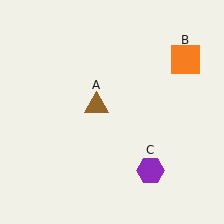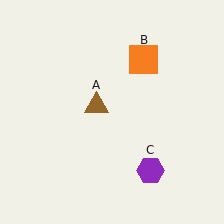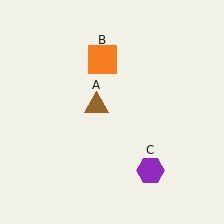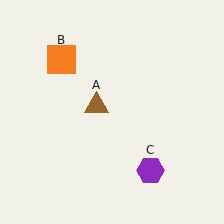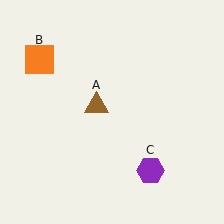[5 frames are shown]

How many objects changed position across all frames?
1 object changed position: orange square (object B).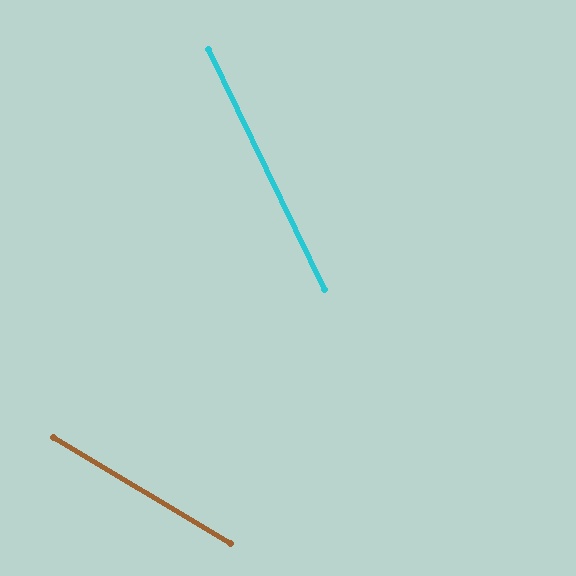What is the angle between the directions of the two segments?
Approximately 33 degrees.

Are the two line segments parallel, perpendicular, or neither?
Neither parallel nor perpendicular — they differ by about 33°.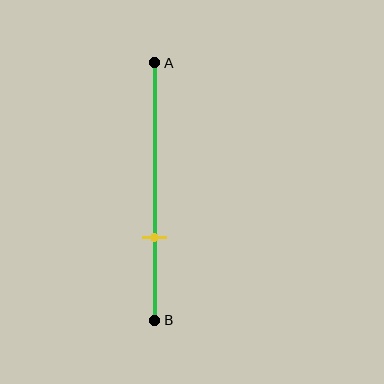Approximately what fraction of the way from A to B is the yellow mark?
The yellow mark is approximately 70% of the way from A to B.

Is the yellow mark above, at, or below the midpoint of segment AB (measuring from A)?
The yellow mark is below the midpoint of segment AB.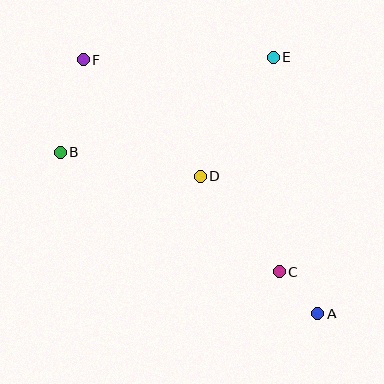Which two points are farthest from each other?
Points A and F are farthest from each other.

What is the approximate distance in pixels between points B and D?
The distance between B and D is approximately 143 pixels.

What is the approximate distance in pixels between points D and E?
The distance between D and E is approximately 139 pixels.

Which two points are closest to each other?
Points A and C are closest to each other.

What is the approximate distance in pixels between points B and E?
The distance between B and E is approximately 233 pixels.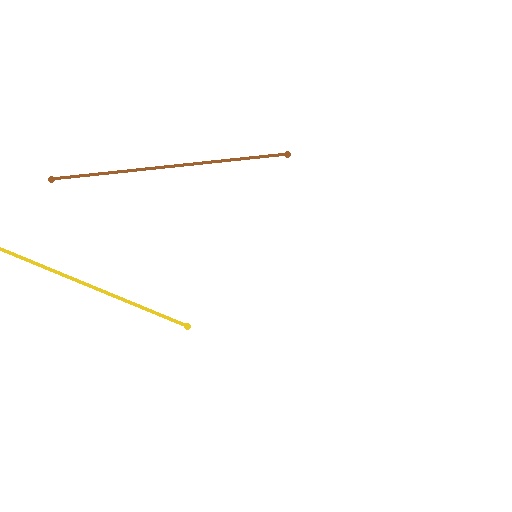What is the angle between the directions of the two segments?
Approximately 28 degrees.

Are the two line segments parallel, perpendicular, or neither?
Neither parallel nor perpendicular — they differ by about 28°.